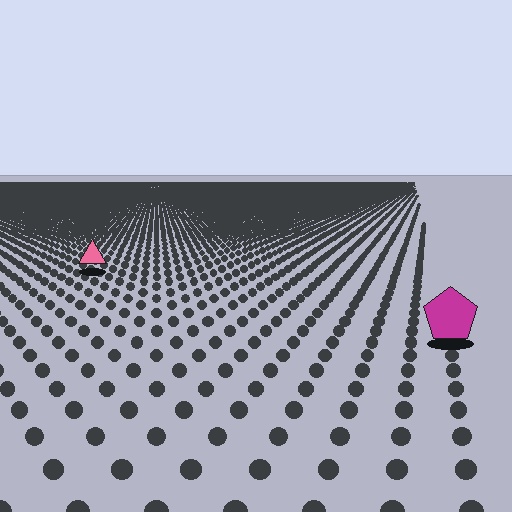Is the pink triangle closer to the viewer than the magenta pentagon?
No. The magenta pentagon is closer — you can tell from the texture gradient: the ground texture is coarser near it.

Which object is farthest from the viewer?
The pink triangle is farthest from the viewer. It appears smaller and the ground texture around it is denser.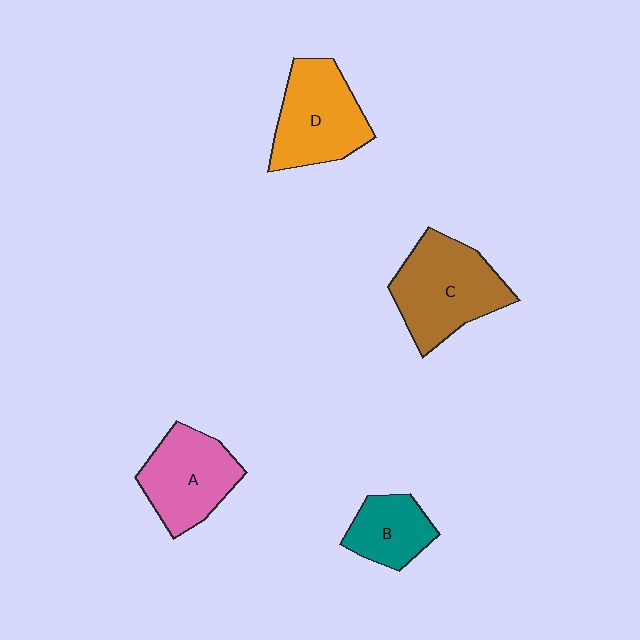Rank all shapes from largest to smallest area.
From largest to smallest: C (brown), D (orange), A (pink), B (teal).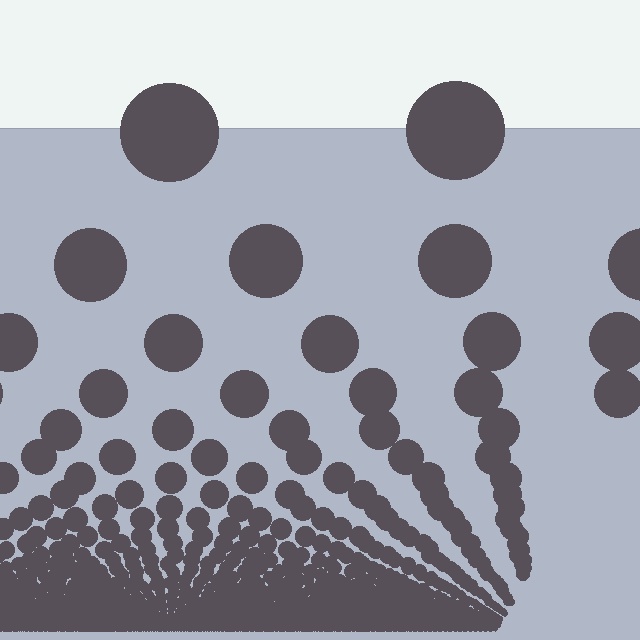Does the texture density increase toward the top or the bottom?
Density increases toward the bottom.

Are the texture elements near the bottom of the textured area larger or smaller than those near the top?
Smaller. The gradient is inverted — elements near the bottom are smaller and denser.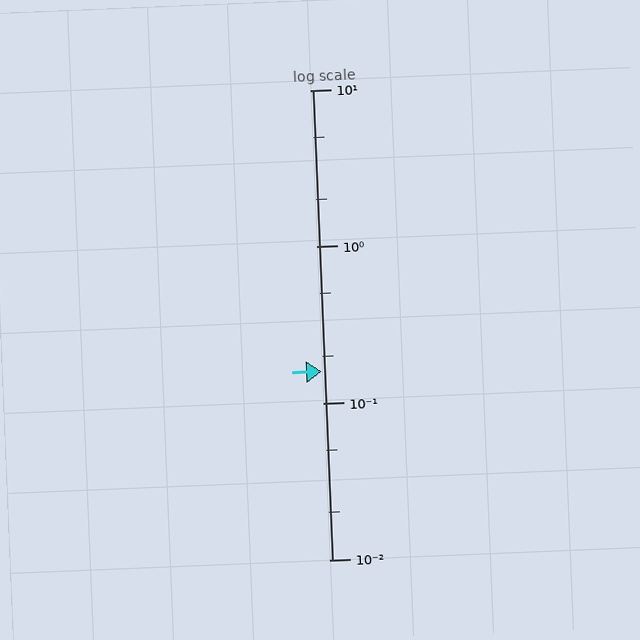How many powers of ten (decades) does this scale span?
The scale spans 3 decades, from 0.01 to 10.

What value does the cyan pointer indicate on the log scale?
The pointer indicates approximately 0.16.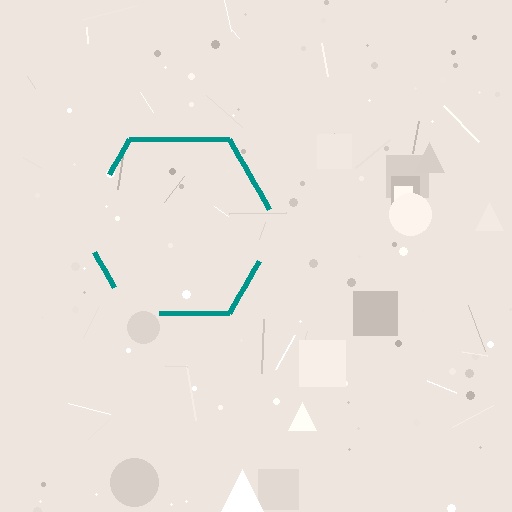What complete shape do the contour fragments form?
The contour fragments form a hexagon.